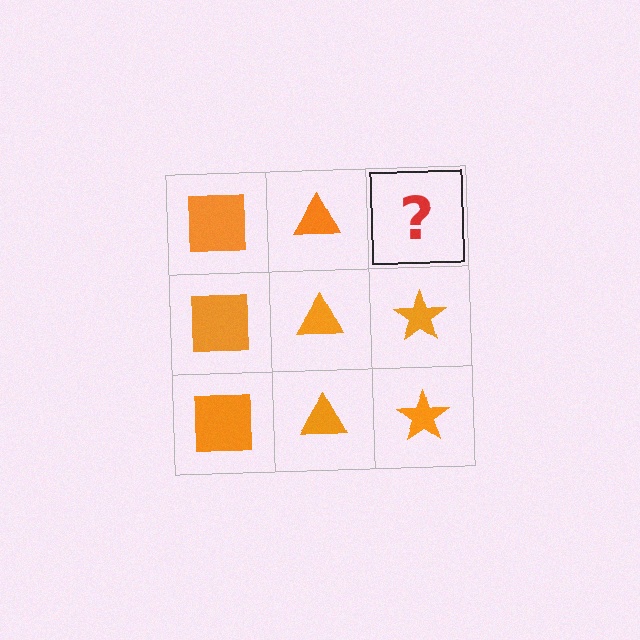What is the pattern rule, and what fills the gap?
The rule is that each column has a consistent shape. The gap should be filled with an orange star.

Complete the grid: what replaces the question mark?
The question mark should be replaced with an orange star.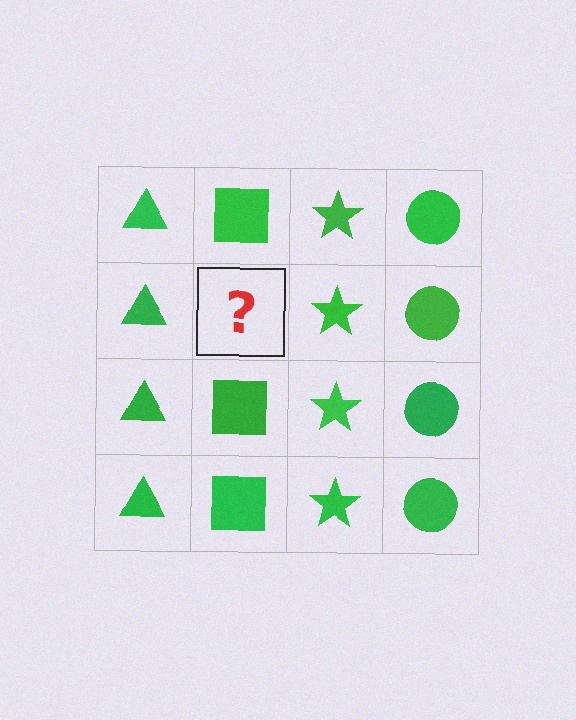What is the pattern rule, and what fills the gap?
The rule is that each column has a consistent shape. The gap should be filled with a green square.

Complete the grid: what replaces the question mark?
The question mark should be replaced with a green square.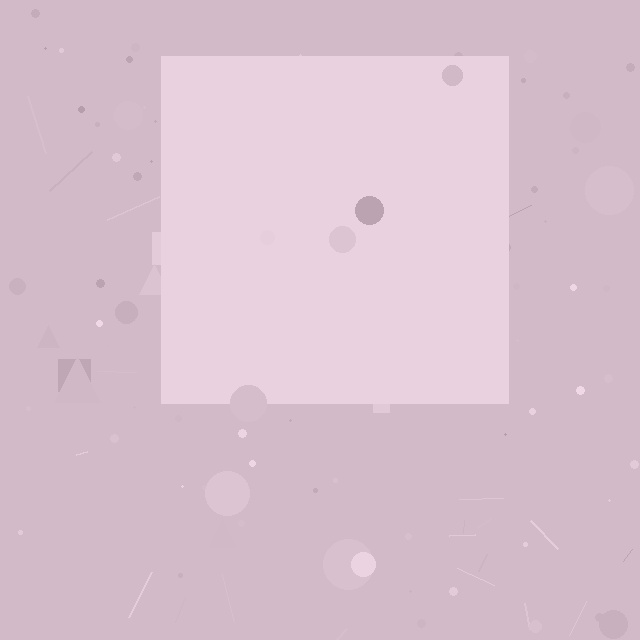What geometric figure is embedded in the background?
A square is embedded in the background.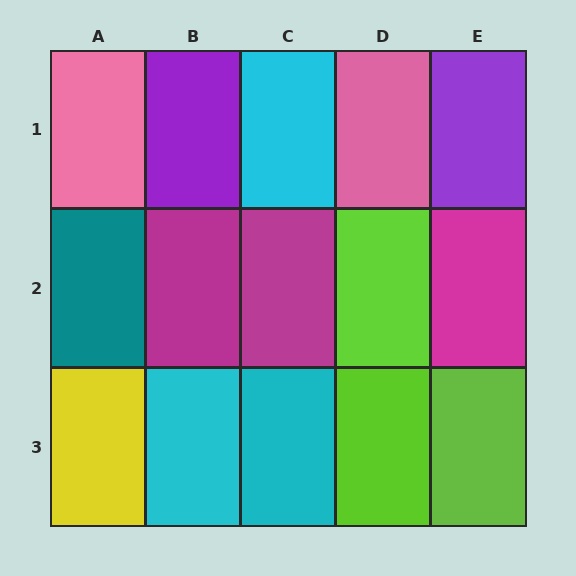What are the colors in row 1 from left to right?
Pink, purple, cyan, pink, purple.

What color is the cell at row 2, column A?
Teal.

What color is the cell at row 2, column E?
Magenta.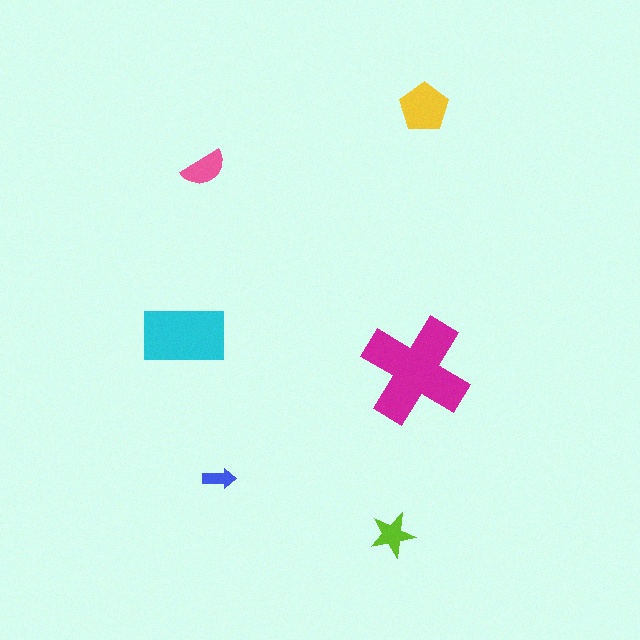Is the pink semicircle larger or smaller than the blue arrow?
Larger.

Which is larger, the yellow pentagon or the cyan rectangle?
The cyan rectangle.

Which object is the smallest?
The blue arrow.